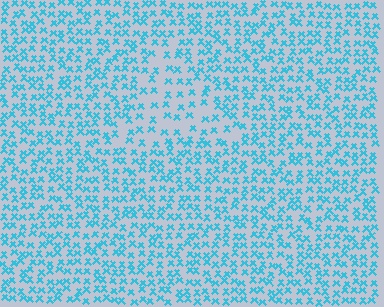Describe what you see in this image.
The image contains small cyan elements arranged at two different densities. A triangle-shaped region is visible where the elements are less densely packed than the surrounding area.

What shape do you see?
I see a triangle.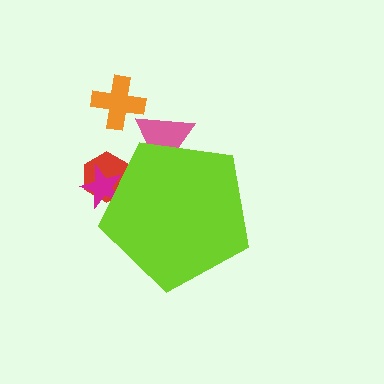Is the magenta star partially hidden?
Yes, the magenta star is partially hidden behind the lime pentagon.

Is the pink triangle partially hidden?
Yes, the pink triangle is partially hidden behind the lime pentagon.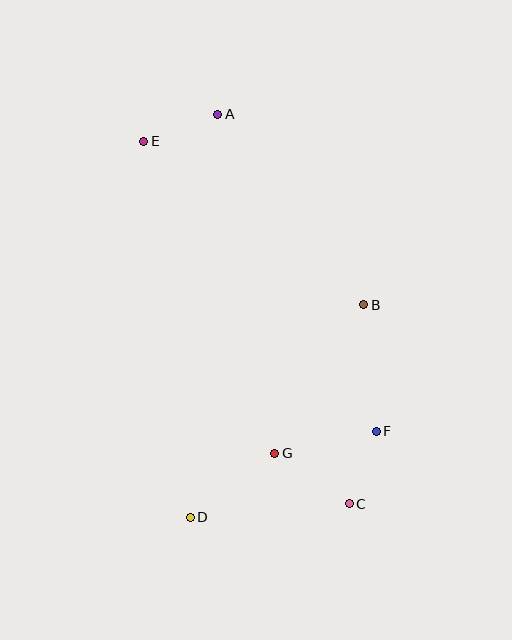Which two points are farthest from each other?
Points C and E are farthest from each other.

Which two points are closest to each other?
Points C and F are closest to each other.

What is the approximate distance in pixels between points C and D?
The distance between C and D is approximately 160 pixels.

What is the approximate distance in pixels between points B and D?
The distance between B and D is approximately 274 pixels.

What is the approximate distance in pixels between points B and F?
The distance between B and F is approximately 127 pixels.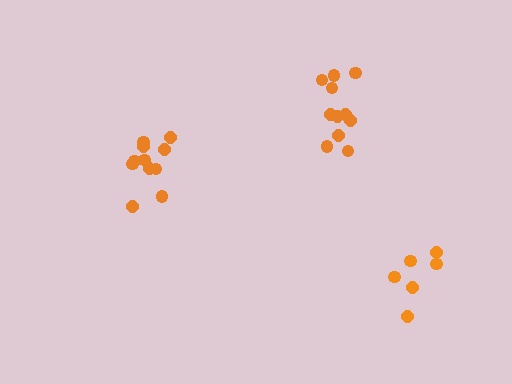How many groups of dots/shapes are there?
There are 3 groups.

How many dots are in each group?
Group 1: 11 dots, Group 2: 11 dots, Group 3: 6 dots (28 total).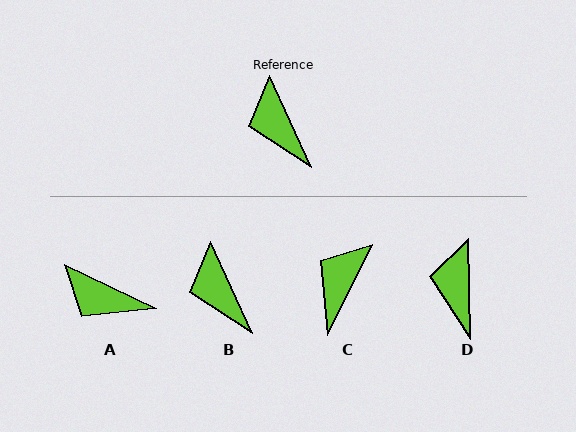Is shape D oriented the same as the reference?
No, it is off by about 24 degrees.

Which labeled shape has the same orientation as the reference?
B.